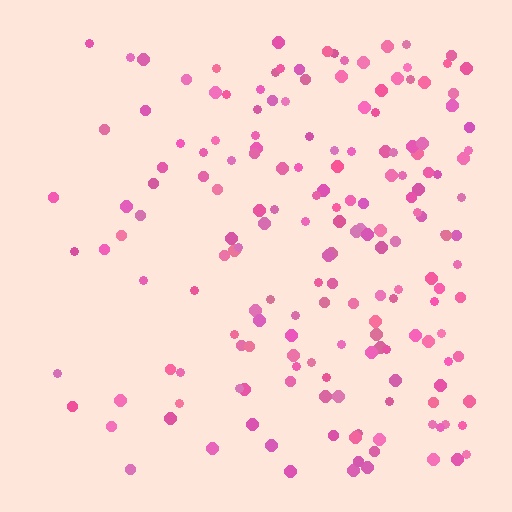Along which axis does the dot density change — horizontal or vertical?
Horizontal.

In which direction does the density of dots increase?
From left to right, with the right side densest.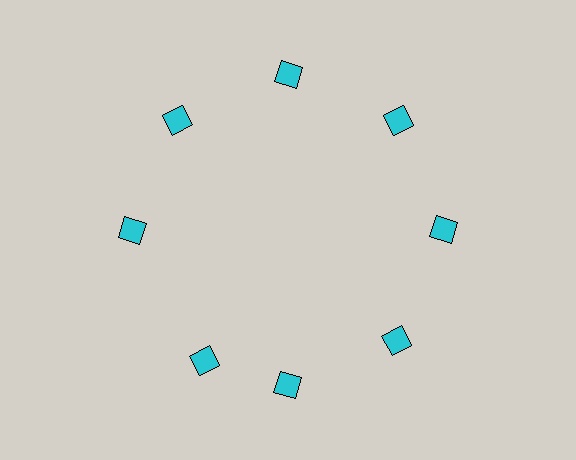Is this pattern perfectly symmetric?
No. The 8 cyan diamonds are arranged in a ring, but one element near the 8 o'clock position is rotated out of alignment along the ring, breaking the 8-fold rotational symmetry.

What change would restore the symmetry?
The symmetry would be restored by rotating it back into even spacing with its neighbors so that all 8 diamonds sit at equal angles and equal distance from the center.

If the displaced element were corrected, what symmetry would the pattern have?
It would have 8-fold rotational symmetry — the pattern would map onto itself every 45 degrees.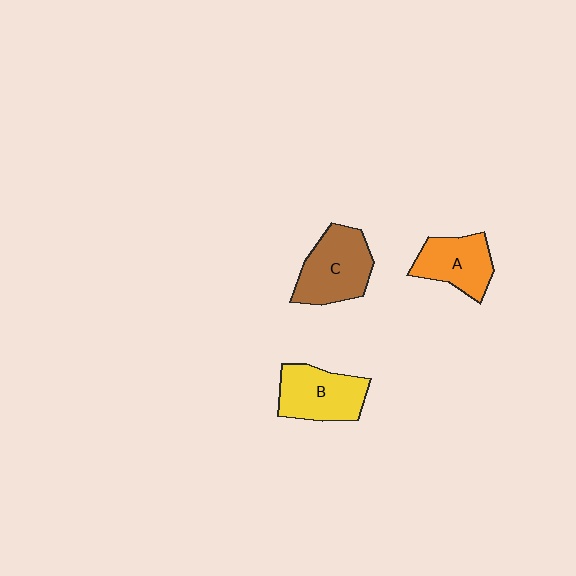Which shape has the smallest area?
Shape A (orange).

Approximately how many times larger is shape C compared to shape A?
Approximately 1.2 times.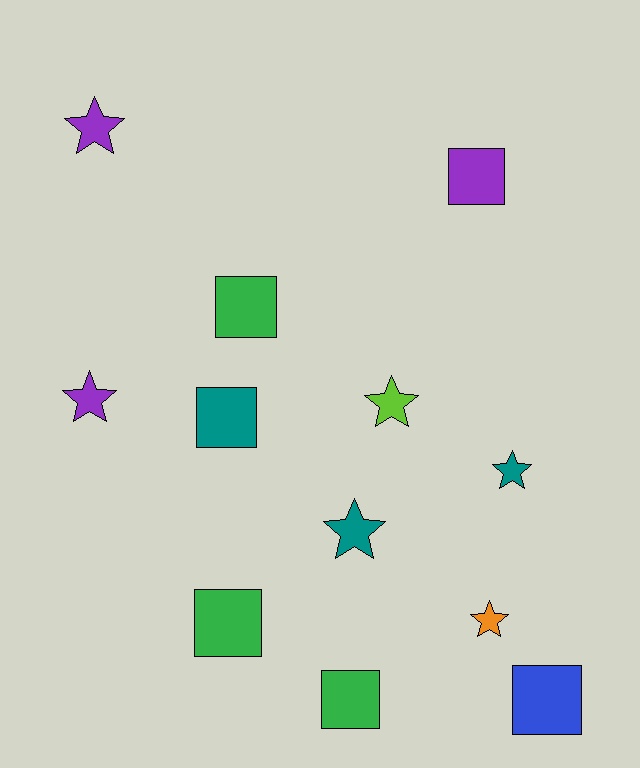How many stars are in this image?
There are 6 stars.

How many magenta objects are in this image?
There are no magenta objects.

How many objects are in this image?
There are 12 objects.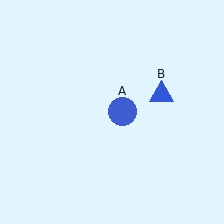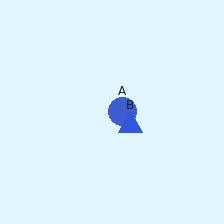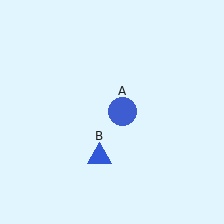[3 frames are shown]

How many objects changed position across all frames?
1 object changed position: blue triangle (object B).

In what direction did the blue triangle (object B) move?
The blue triangle (object B) moved down and to the left.